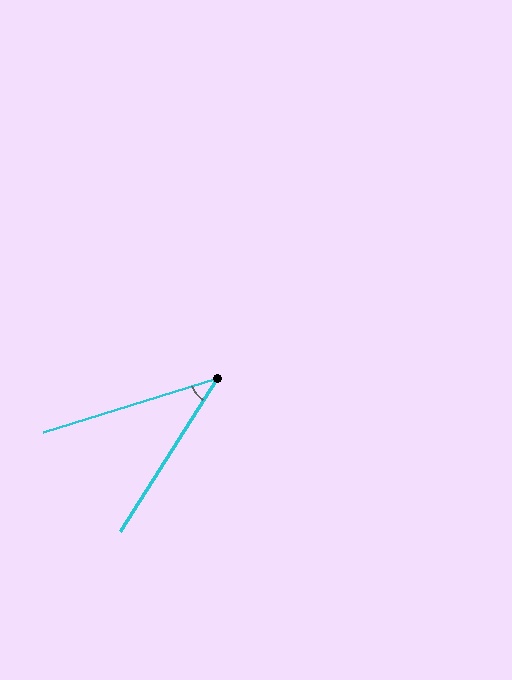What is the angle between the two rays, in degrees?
Approximately 40 degrees.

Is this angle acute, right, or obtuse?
It is acute.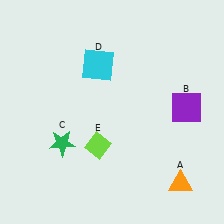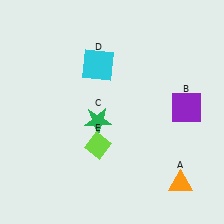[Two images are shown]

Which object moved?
The green star (C) moved right.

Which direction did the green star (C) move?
The green star (C) moved right.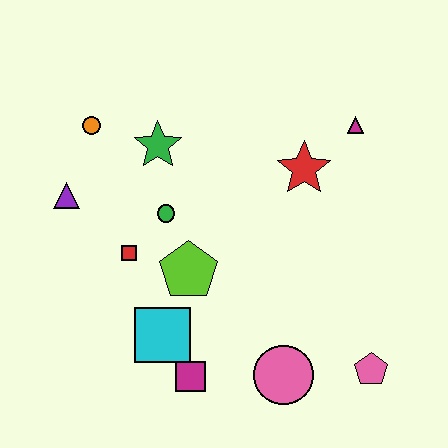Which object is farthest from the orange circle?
The pink pentagon is farthest from the orange circle.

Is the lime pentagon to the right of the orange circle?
Yes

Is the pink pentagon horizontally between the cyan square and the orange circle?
No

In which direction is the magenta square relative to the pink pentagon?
The magenta square is to the left of the pink pentagon.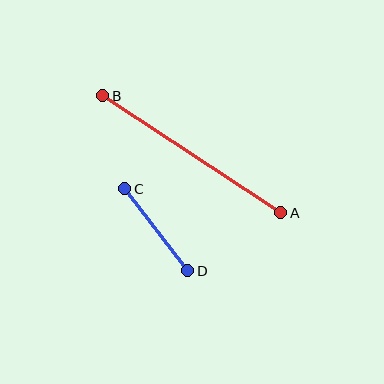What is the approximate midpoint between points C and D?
The midpoint is at approximately (156, 230) pixels.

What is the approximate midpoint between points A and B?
The midpoint is at approximately (192, 154) pixels.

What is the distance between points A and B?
The distance is approximately 213 pixels.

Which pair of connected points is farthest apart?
Points A and B are farthest apart.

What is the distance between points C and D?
The distance is approximately 104 pixels.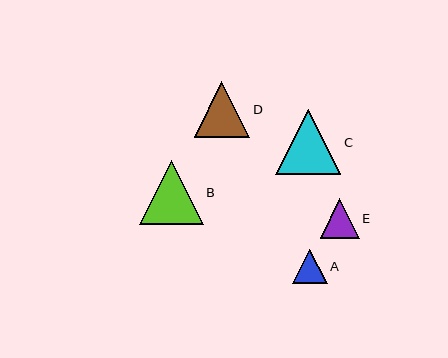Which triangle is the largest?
Triangle C is the largest with a size of approximately 65 pixels.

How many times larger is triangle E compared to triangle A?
Triangle E is approximately 1.1 times the size of triangle A.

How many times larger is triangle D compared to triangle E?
Triangle D is approximately 1.4 times the size of triangle E.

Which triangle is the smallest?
Triangle A is the smallest with a size of approximately 35 pixels.